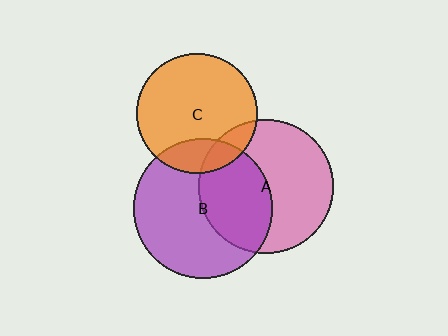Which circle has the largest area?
Circle B (purple).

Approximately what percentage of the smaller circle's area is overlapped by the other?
Approximately 15%.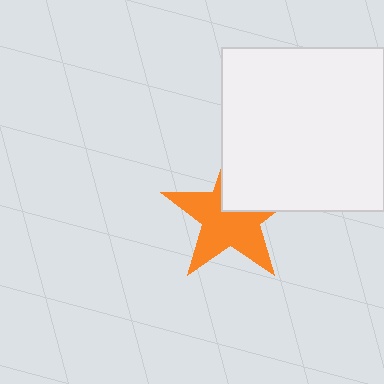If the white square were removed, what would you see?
You would see the complete orange star.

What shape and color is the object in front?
The object in front is a white square.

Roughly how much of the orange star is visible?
Most of it is visible (roughly 67%).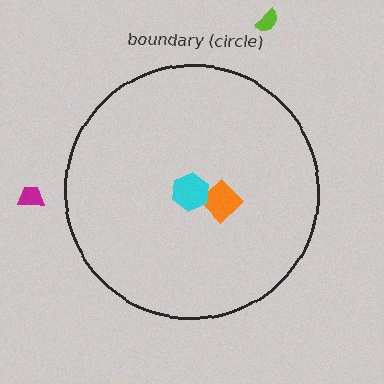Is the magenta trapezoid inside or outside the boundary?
Outside.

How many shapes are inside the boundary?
2 inside, 2 outside.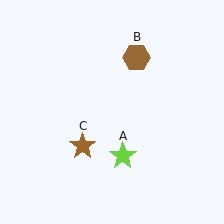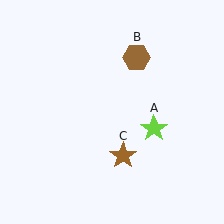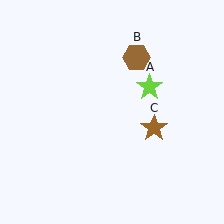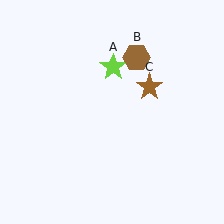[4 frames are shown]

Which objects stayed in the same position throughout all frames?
Brown hexagon (object B) remained stationary.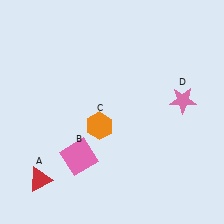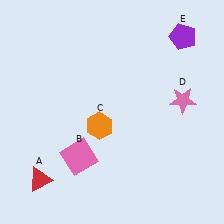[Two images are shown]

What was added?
A purple pentagon (E) was added in Image 2.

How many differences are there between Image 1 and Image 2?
There is 1 difference between the two images.